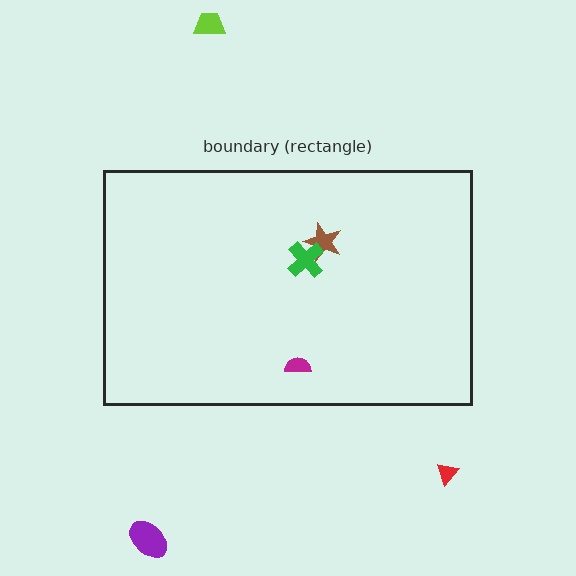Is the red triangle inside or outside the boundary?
Outside.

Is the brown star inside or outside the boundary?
Inside.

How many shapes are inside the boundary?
3 inside, 3 outside.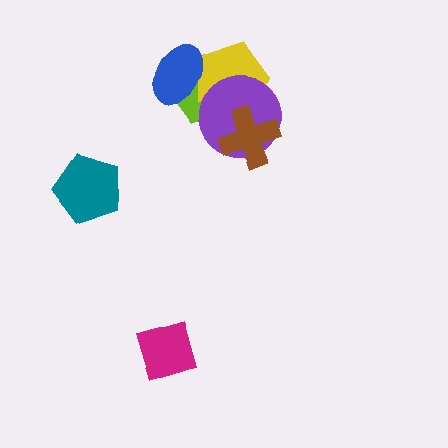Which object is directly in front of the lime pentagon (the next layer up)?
The yellow pentagon is directly in front of the lime pentagon.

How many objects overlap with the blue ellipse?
2 objects overlap with the blue ellipse.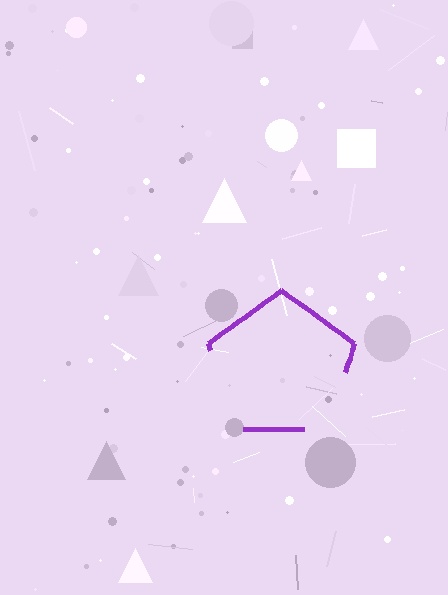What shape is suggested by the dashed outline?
The dashed outline suggests a pentagon.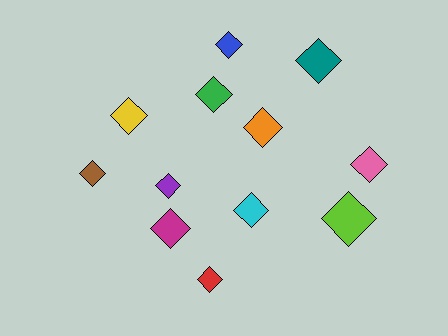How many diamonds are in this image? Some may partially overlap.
There are 12 diamonds.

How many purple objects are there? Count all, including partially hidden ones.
There is 1 purple object.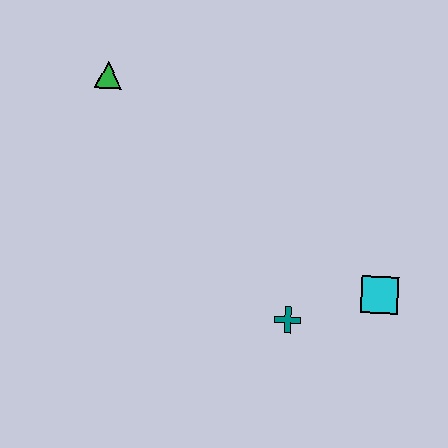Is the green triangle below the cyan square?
No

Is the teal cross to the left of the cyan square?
Yes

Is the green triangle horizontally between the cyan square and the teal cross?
No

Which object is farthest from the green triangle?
The cyan square is farthest from the green triangle.